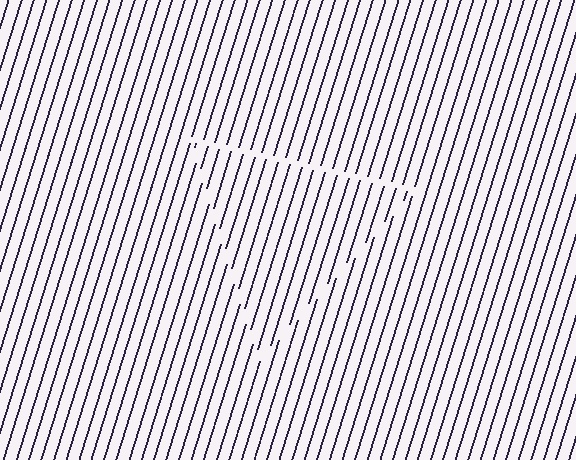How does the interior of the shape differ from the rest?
The interior of the shape contains the same grating, shifted by half a period — the contour is defined by the phase discontinuity where line-ends from the inner and outer gratings abut.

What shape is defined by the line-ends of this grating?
An illusory triangle. The interior of the shape contains the same grating, shifted by half a period — the contour is defined by the phase discontinuity where line-ends from the inner and outer gratings abut.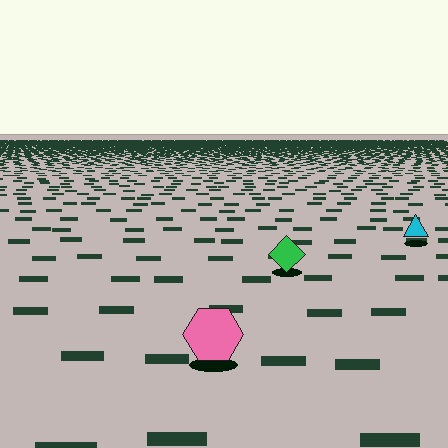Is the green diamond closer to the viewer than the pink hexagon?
No. The pink hexagon is closer — you can tell from the texture gradient: the ground texture is coarser near it.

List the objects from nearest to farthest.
From nearest to farthest: the pink hexagon, the green diamond, the cyan triangle.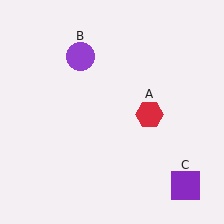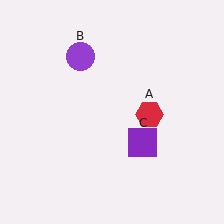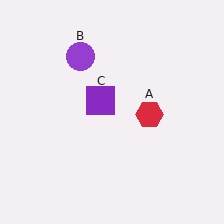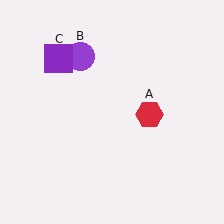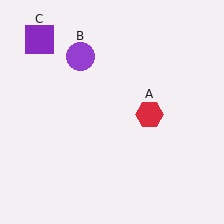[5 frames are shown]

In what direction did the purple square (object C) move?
The purple square (object C) moved up and to the left.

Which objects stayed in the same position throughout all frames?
Red hexagon (object A) and purple circle (object B) remained stationary.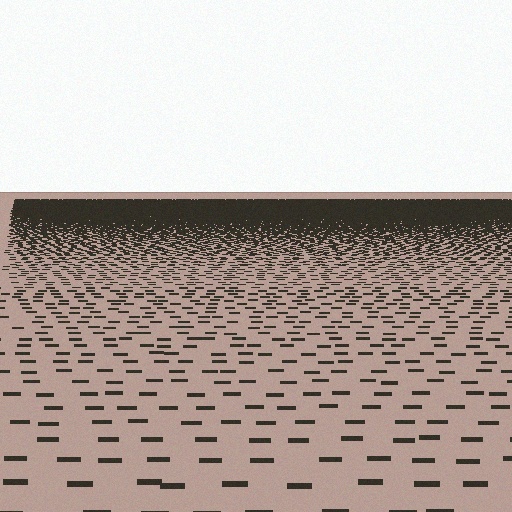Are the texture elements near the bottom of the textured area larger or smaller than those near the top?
Larger. Near the bottom, elements are closer to the viewer and appear at a bigger on-screen size.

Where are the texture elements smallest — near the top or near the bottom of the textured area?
Near the top.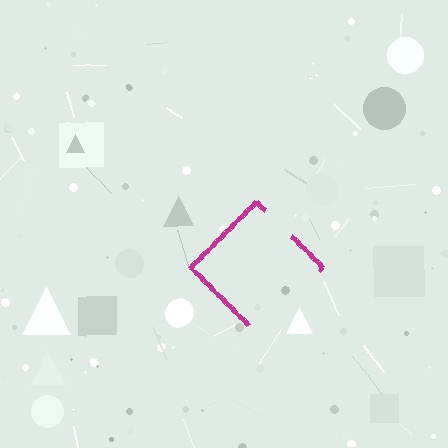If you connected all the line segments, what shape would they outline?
They would outline a diamond.